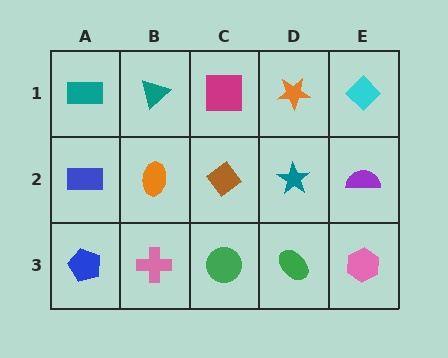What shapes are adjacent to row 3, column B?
An orange ellipse (row 2, column B), a blue pentagon (row 3, column A), a green circle (row 3, column C).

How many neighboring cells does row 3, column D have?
3.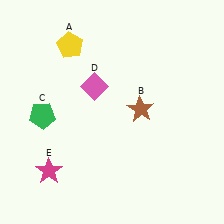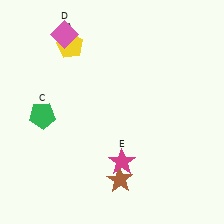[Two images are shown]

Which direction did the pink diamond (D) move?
The pink diamond (D) moved up.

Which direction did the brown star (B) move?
The brown star (B) moved down.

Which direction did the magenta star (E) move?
The magenta star (E) moved right.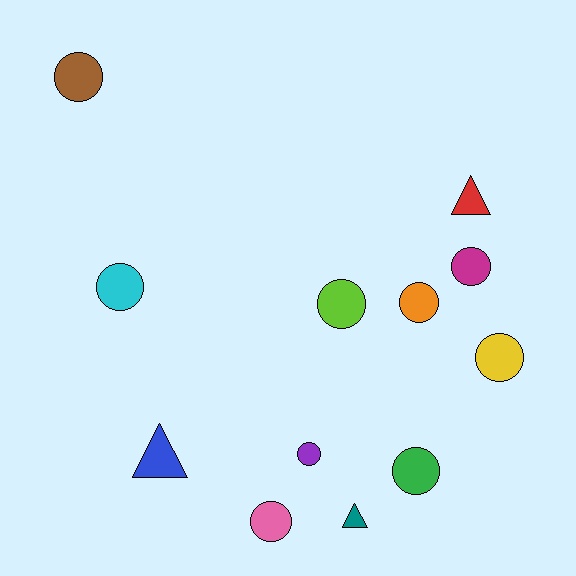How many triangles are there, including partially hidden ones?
There are 3 triangles.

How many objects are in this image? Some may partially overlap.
There are 12 objects.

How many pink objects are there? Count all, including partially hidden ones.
There is 1 pink object.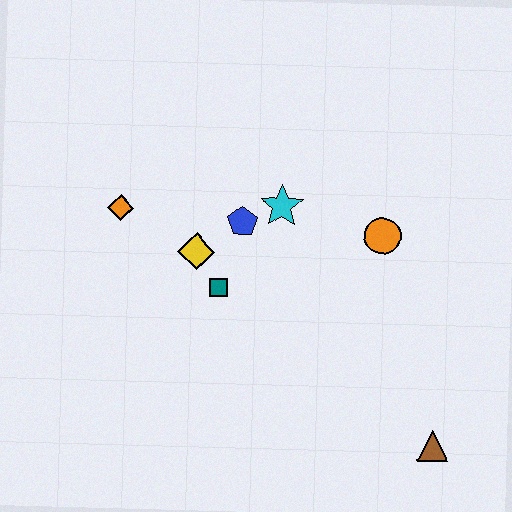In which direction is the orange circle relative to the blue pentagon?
The orange circle is to the right of the blue pentagon.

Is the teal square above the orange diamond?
No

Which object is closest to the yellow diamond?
The teal square is closest to the yellow diamond.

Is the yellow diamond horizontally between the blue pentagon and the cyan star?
No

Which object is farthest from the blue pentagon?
The brown triangle is farthest from the blue pentagon.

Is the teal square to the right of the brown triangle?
No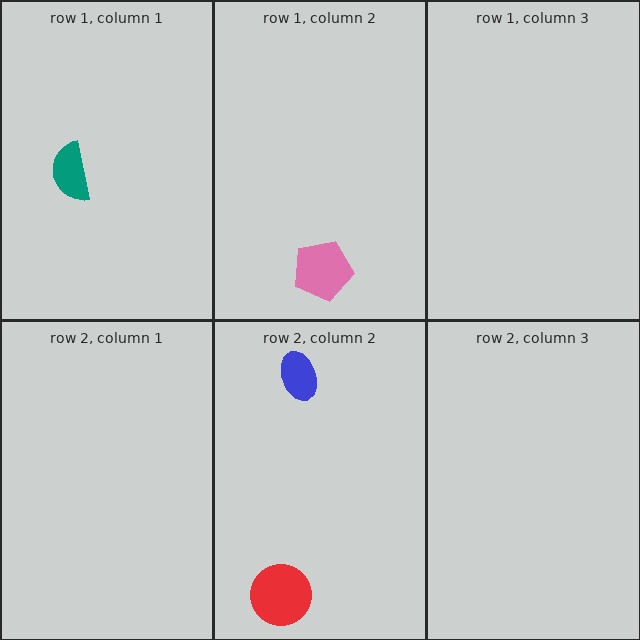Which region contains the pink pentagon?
The row 1, column 2 region.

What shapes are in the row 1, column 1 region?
The teal semicircle.